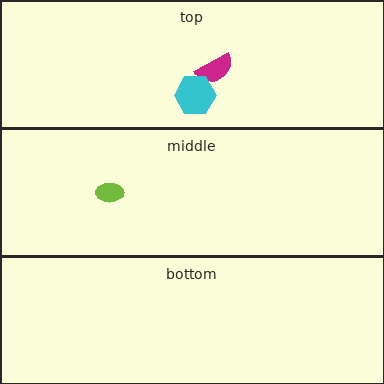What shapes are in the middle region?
The lime ellipse.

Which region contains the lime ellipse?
The middle region.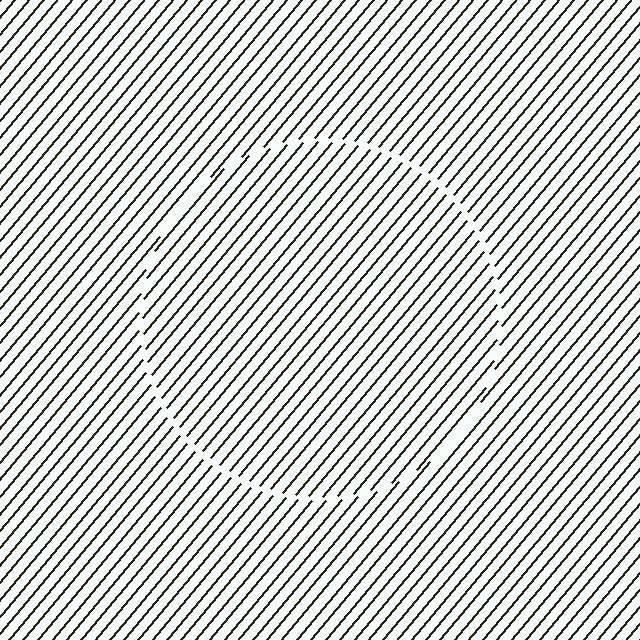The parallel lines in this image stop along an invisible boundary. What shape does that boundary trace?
An illusory circle. The interior of the shape contains the same grating, shifted by half a period — the contour is defined by the phase discontinuity where line-ends from the inner and outer gratings abut.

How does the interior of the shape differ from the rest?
The interior of the shape contains the same grating, shifted by half a period — the contour is defined by the phase discontinuity where line-ends from the inner and outer gratings abut.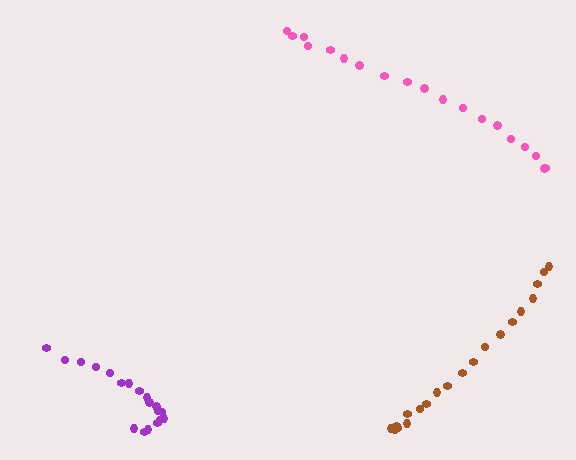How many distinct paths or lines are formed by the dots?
There are 3 distinct paths.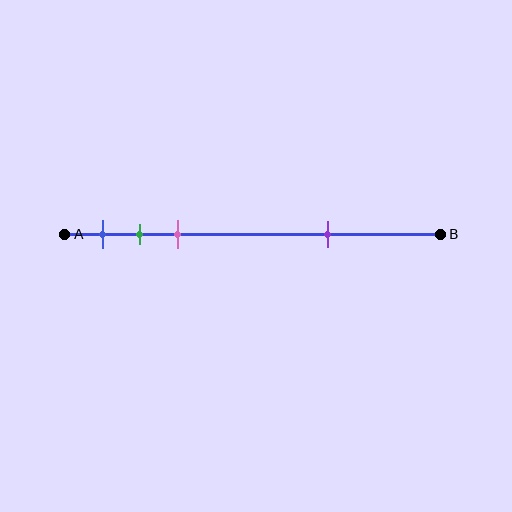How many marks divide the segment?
There are 4 marks dividing the segment.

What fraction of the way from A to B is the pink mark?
The pink mark is approximately 30% (0.3) of the way from A to B.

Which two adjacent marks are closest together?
The green and pink marks are the closest adjacent pair.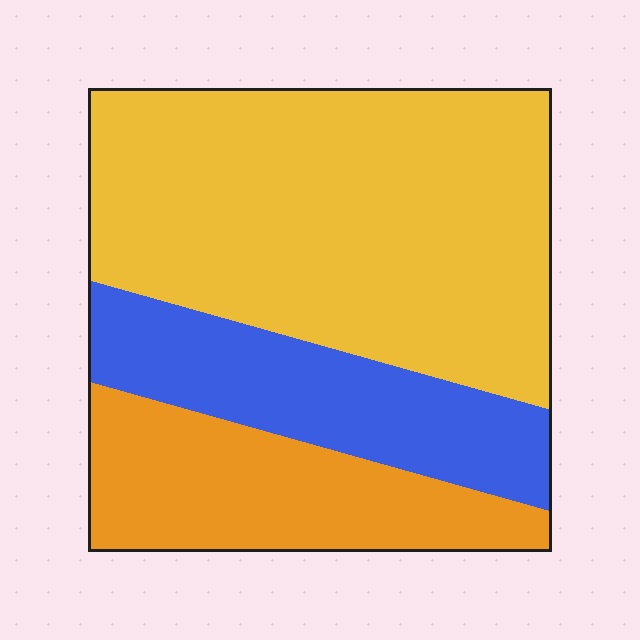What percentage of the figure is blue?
Blue takes up about one fifth (1/5) of the figure.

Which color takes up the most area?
Yellow, at roughly 55%.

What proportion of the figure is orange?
Orange takes up about one quarter (1/4) of the figure.